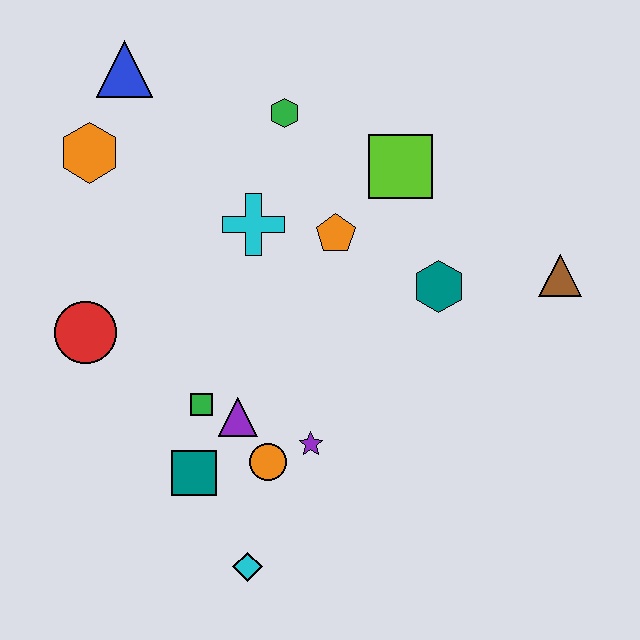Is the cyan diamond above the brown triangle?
No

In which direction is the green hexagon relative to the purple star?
The green hexagon is above the purple star.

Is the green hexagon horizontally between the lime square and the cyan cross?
Yes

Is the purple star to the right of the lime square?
No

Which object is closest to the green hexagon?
The cyan cross is closest to the green hexagon.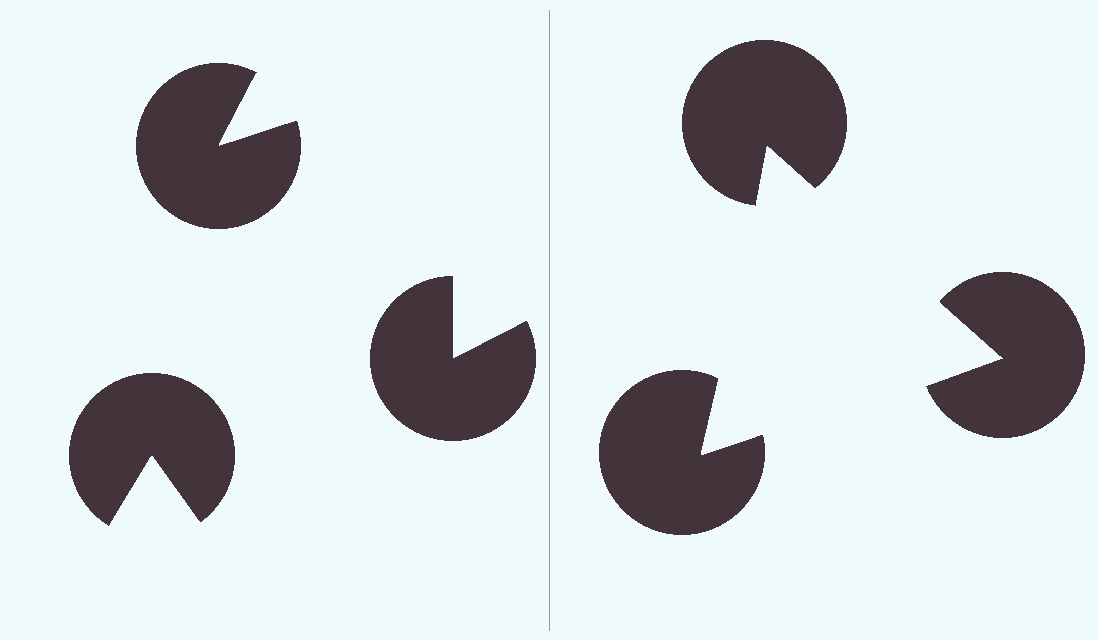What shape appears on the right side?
An illusory triangle.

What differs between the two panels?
The pac-man discs are positioned identically on both sides; only the wedge orientations differ. On the right they align to a triangle; on the left they are misaligned.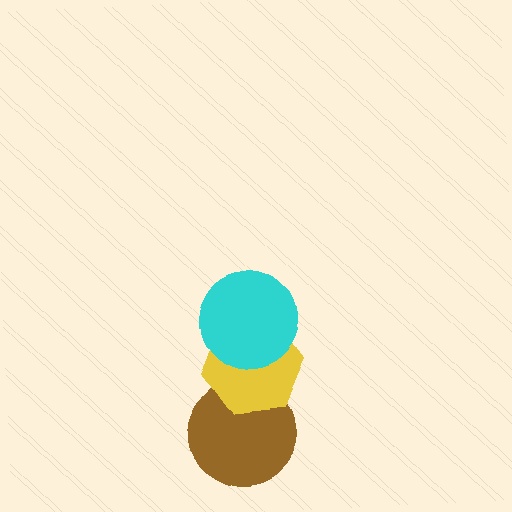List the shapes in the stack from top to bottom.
From top to bottom: the cyan circle, the yellow hexagon, the brown circle.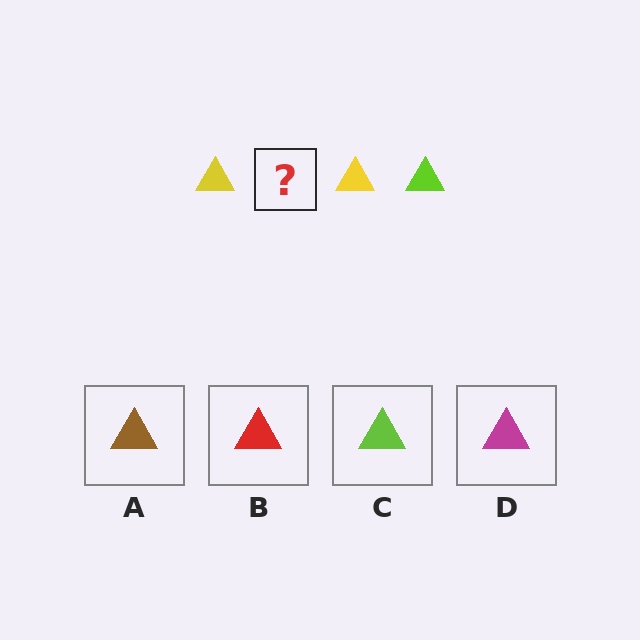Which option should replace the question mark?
Option C.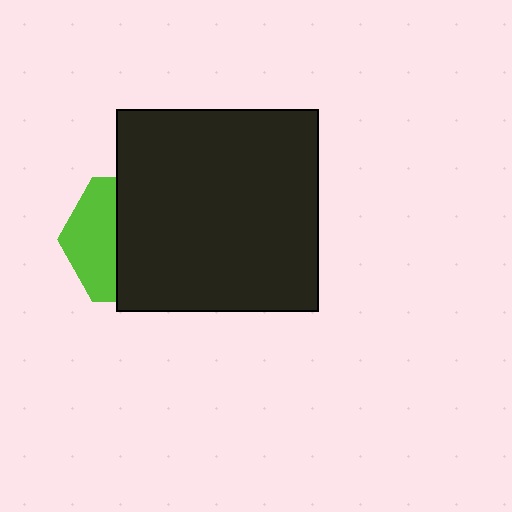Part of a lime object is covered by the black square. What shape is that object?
It is a hexagon.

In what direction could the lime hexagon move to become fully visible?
The lime hexagon could move left. That would shift it out from behind the black square entirely.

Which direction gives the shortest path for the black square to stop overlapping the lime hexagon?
Moving right gives the shortest separation.